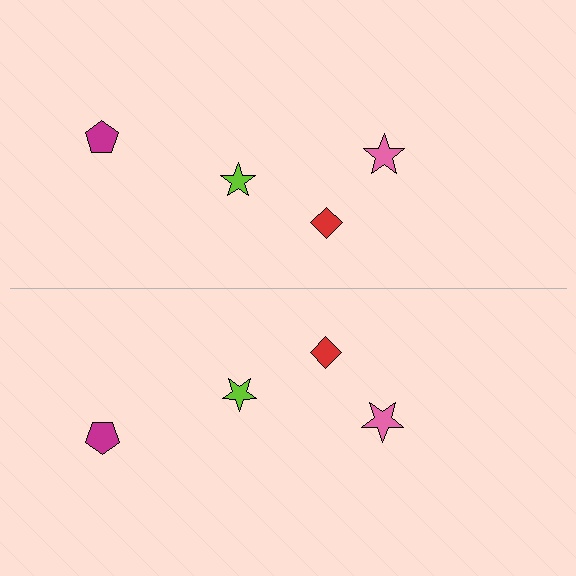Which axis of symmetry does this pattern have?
The pattern has a horizontal axis of symmetry running through the center of the image.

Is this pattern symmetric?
Yes, this pattern has bilateral (reflection) symmetry.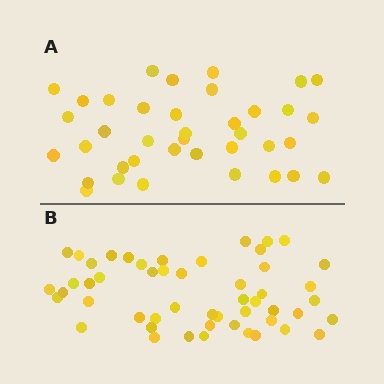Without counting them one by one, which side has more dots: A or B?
Region B (the bottom region) has more dots.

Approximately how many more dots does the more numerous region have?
Region B has approximately 15 more dots than region A.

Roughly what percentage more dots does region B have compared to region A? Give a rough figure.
About 35% more.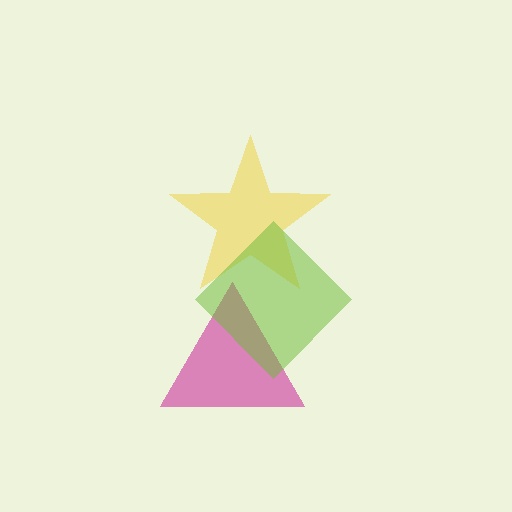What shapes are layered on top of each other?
The layered shapes are: a magenta triangle, a yellow star, a lime diamond.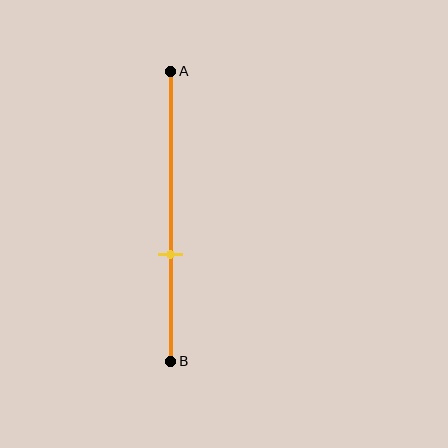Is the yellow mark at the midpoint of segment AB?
No, the mark is at about 65% from A, not at the 50% midpoint.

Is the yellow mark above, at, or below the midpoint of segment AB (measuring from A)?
The yellow mark is below the midpoint of segment AB.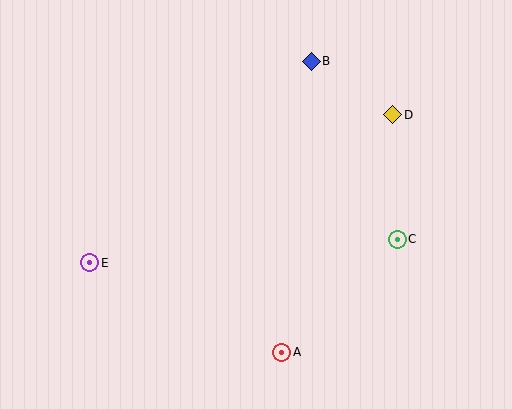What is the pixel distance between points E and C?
The distance between E and C is 308 pixels.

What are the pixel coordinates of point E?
Point E is at (90, 263).